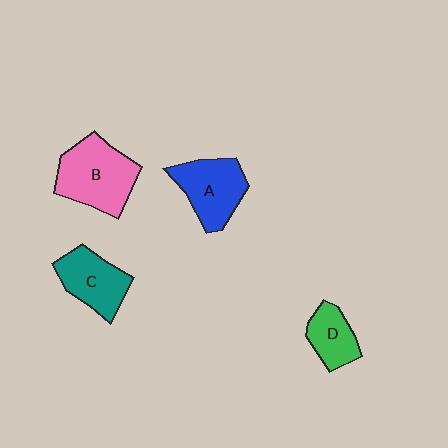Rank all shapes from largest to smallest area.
From largest to smallest: B (pink), A (blue), C (teal), D (green).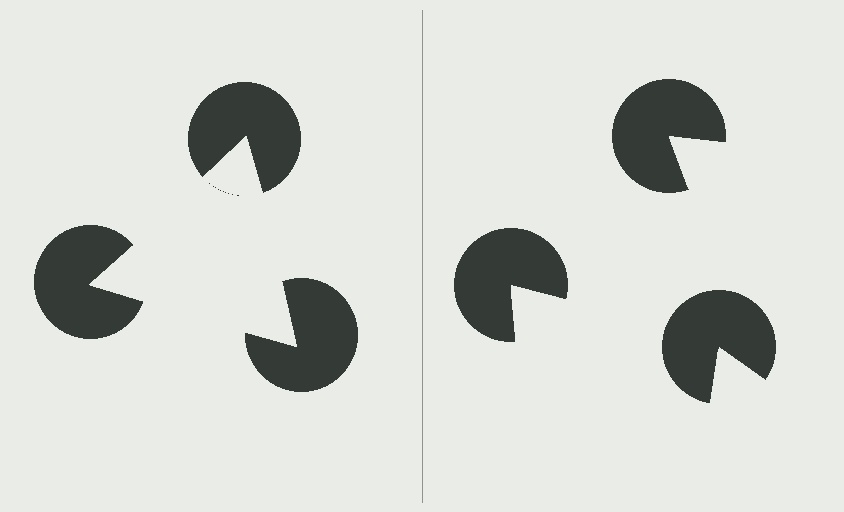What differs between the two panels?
The pac-man discs are positioned identically on both sides; only the wedge orientations differ. On the left they align to a triangle; on the right they are misaligned.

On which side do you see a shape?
An illusory triangle appears on the left side. On the right side the wedge cuts are rotated, so no coherent shape forms.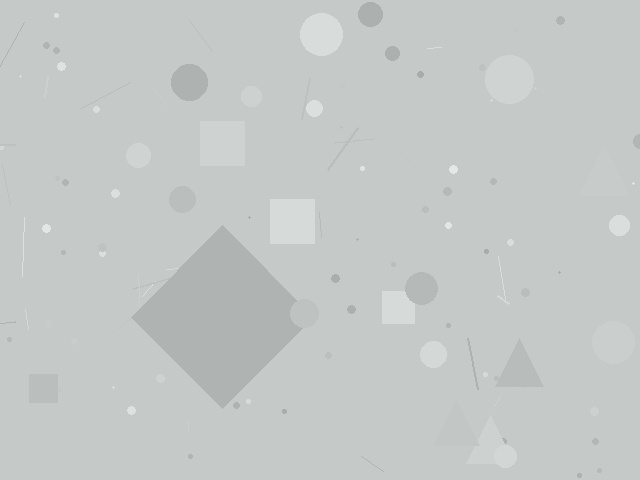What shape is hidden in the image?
A diamond is hidden in the image.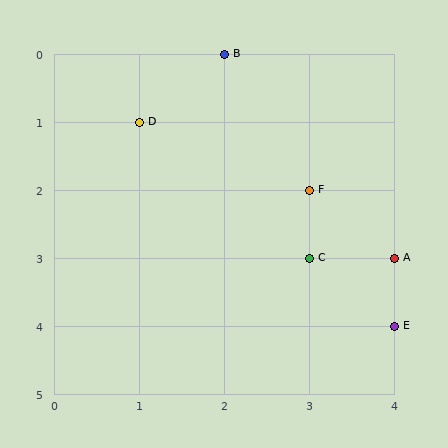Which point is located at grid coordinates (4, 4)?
Point E is at (4, 4).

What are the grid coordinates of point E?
Point E is at grid coordinates (4, 4).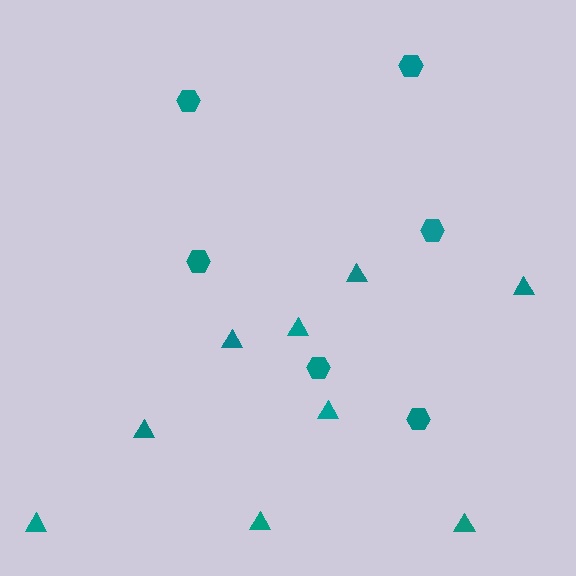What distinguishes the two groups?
There are 2 groups: one group of hexagons (6) and one group of triangles (9).